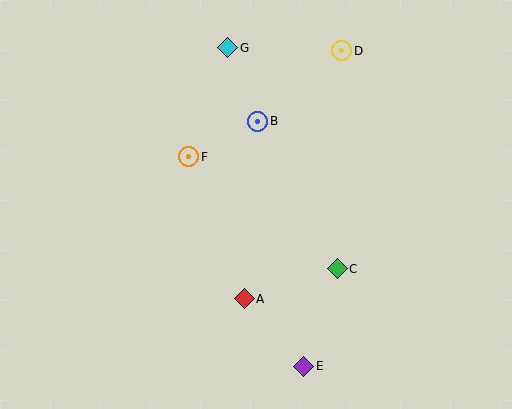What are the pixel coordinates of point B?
Point B is at (258, 121).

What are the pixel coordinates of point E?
Point E is at (304, 366).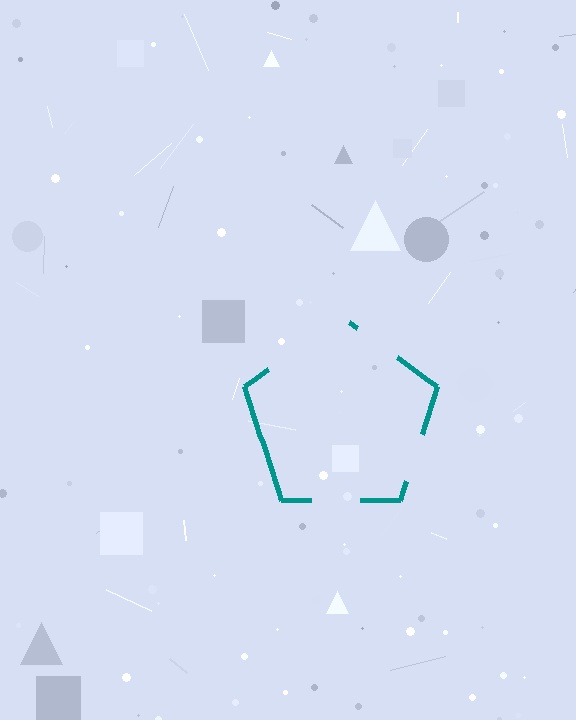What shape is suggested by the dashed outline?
The dashed outline suggests a pentagon.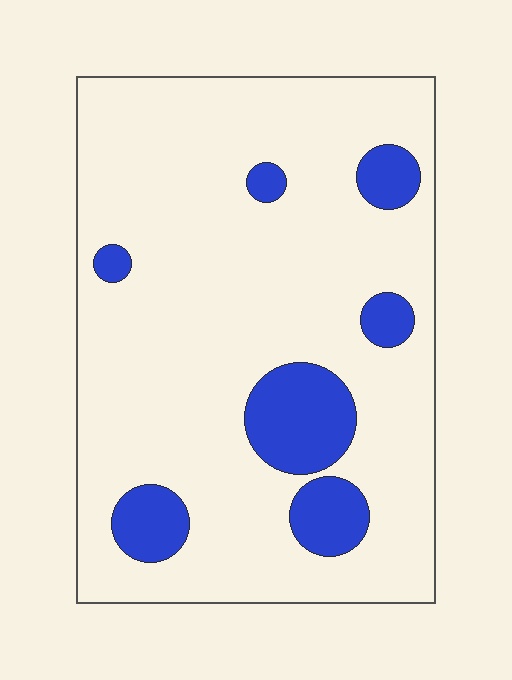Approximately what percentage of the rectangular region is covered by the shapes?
Approximately 15%.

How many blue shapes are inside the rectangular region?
7.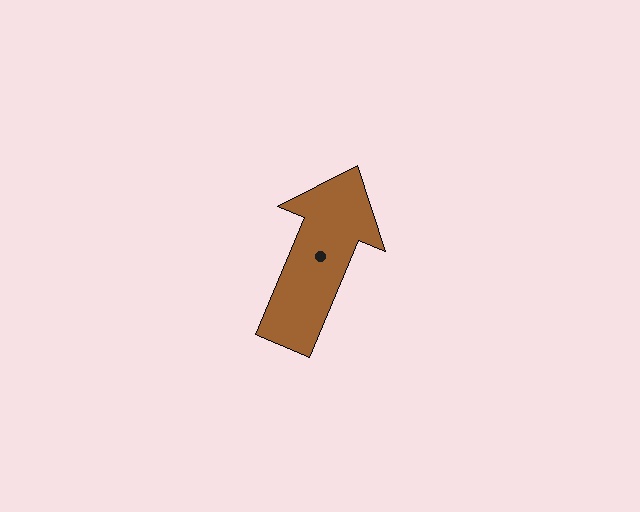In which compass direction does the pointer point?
Northeast.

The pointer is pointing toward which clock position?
Roughly 1 o'clock.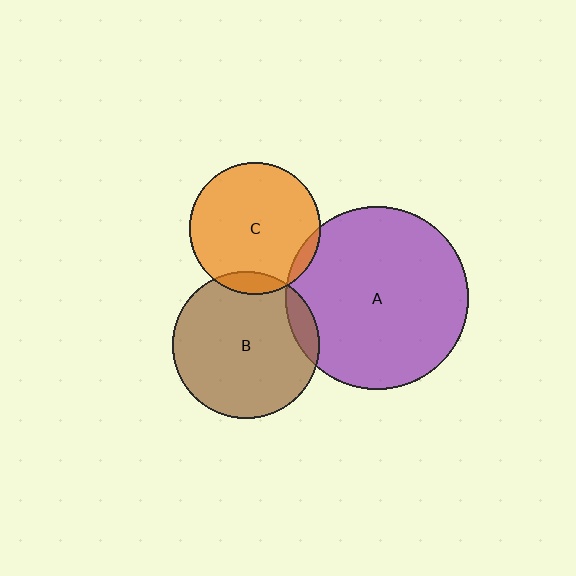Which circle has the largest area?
Circle A (purple).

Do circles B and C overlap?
Yes.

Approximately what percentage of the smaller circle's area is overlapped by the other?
Approximately 10%.